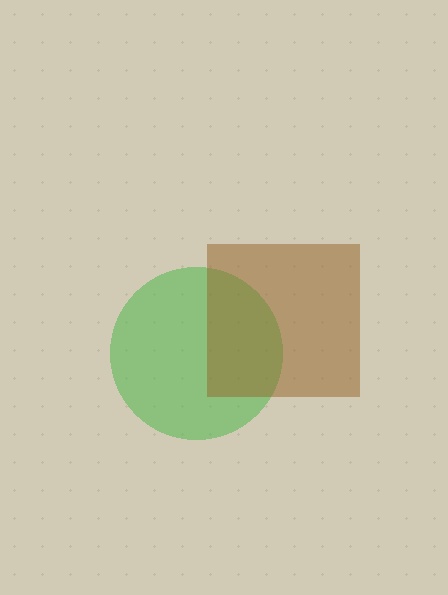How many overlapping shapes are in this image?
There are 2 overlapping shapes in the image.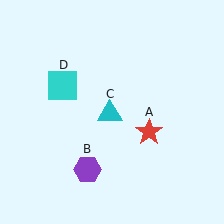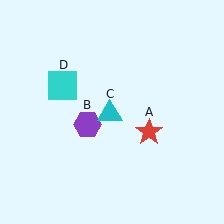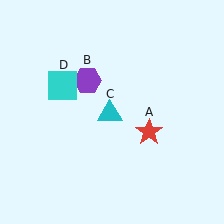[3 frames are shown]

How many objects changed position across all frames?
1 object changed position: purple hexagon (object B).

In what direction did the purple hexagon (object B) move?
The purple hexagon (object B) moved up.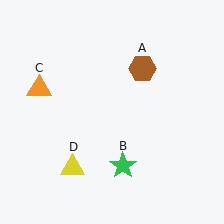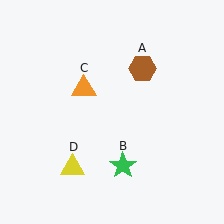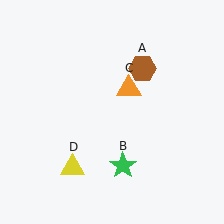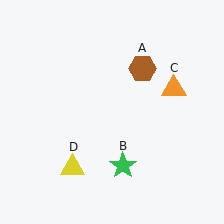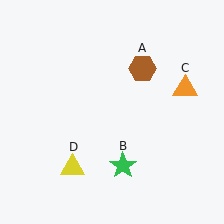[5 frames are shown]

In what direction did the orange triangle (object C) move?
The orange triangle (object C) moved right.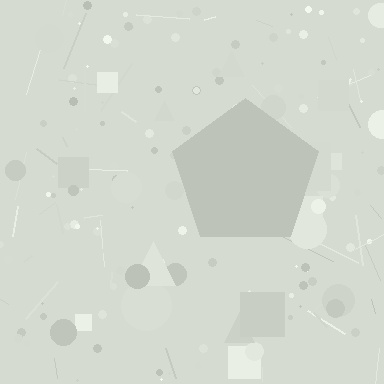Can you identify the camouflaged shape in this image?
The camouflaged shape is a pentagon.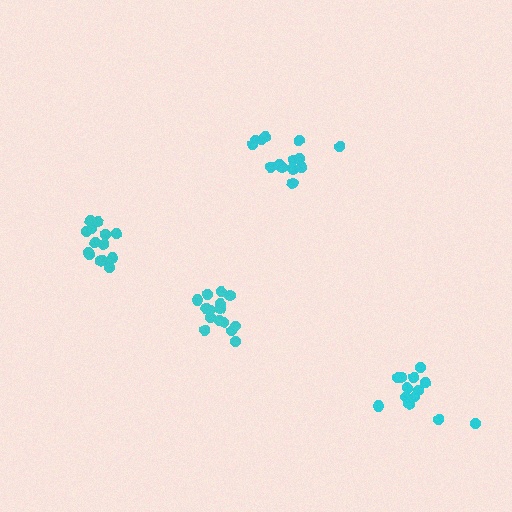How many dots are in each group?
Group 1: 14 dots, Group 2: 14 dots, Group 3: 13 dots, Group 4: 15 dots (56 total).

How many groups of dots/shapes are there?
There are 4 groups.